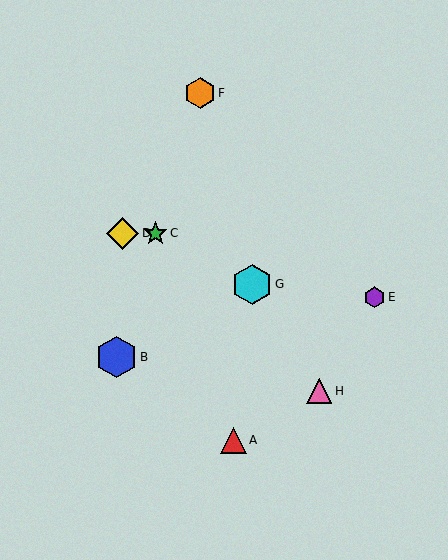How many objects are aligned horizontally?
2 objects (C, D) are aligned horizontally.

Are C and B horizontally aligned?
No, C is at y≈233 and B is at y≈357.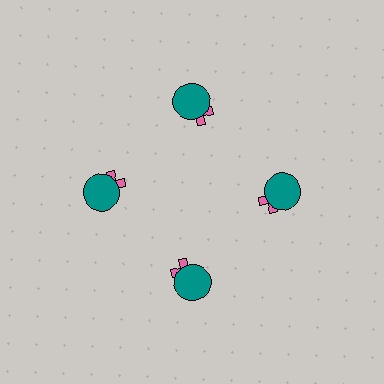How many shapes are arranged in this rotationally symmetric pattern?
There are 8 shapes, arranged in 4 groups of 2.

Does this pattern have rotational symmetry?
Yes, this pattern has 4-fold rotational symmetry. It looks the same after rotating 90 degrees around the center.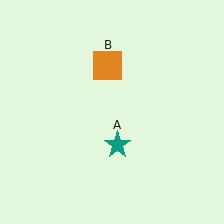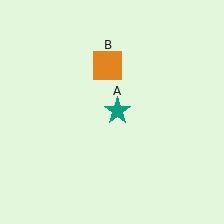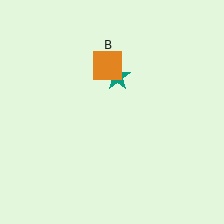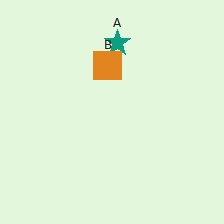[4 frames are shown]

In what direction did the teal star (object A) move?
The teal star (object A) moved up.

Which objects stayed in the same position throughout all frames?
Orange square (object B) remained stationary.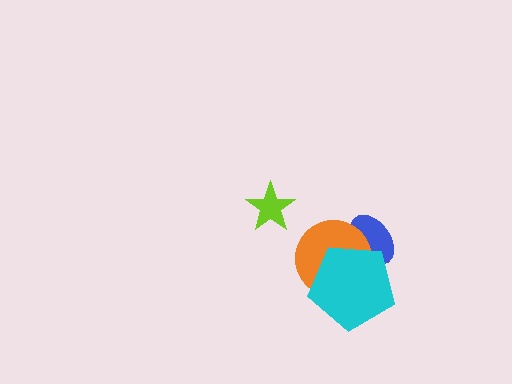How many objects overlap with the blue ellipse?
2 objects overlap with the blue ellipse.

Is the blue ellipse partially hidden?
Yes, it is partially covered by another shape.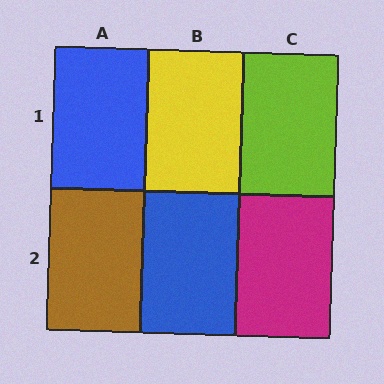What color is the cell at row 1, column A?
Blue.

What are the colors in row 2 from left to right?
Brown, blue, magenta.